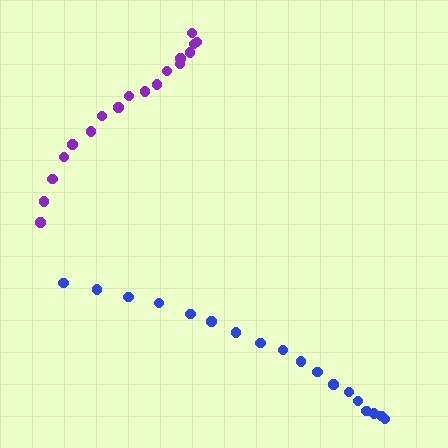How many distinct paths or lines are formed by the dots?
There are 2 distinct paths.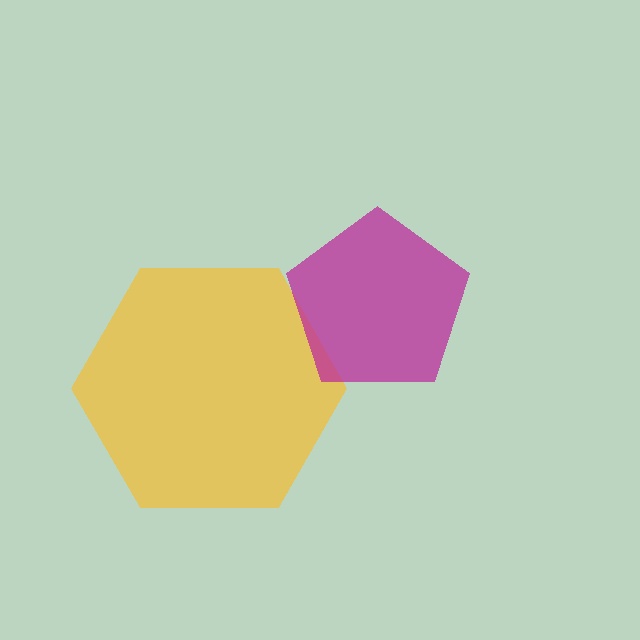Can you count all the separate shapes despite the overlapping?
Yes, there are 2 separate shapes.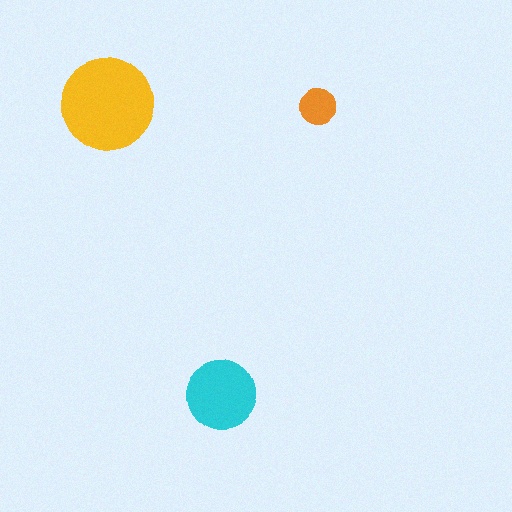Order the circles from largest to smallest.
the yellow one, the cyan one, the orange one.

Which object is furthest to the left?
The yellow circle is leftmost.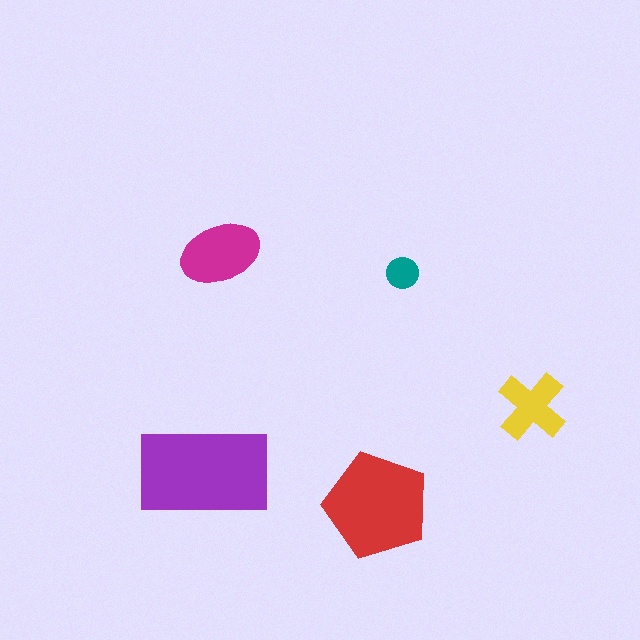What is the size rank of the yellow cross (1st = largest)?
4th.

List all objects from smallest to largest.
The teal circle, the yellow cross, the magenta ellipse, the red pentagon, the purple rectangle.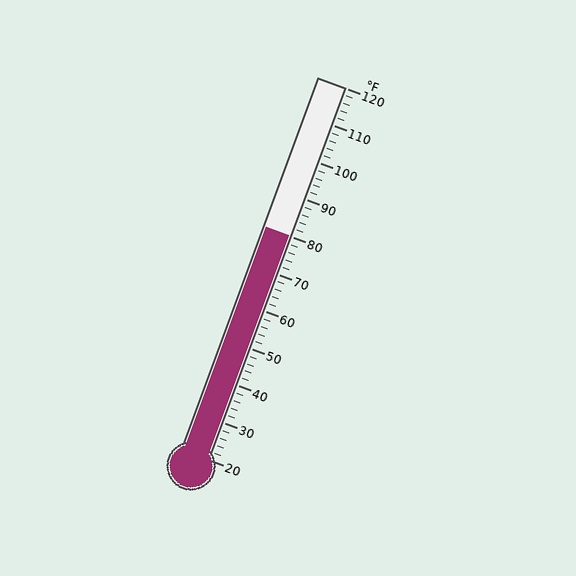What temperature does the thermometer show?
The thermometer shows approximately 80°F.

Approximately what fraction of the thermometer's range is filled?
The thermometer is filled to approximately 60% of its range.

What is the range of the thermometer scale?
The thermometer scale ranges from 20°F to 120°F.